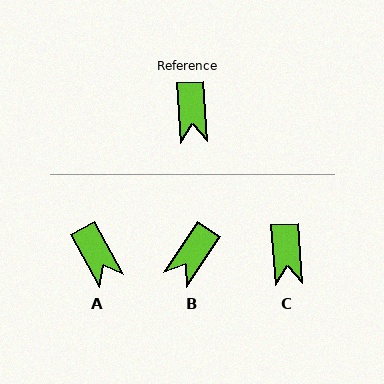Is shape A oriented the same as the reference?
No, it is off by about 24 degrees.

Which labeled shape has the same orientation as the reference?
C.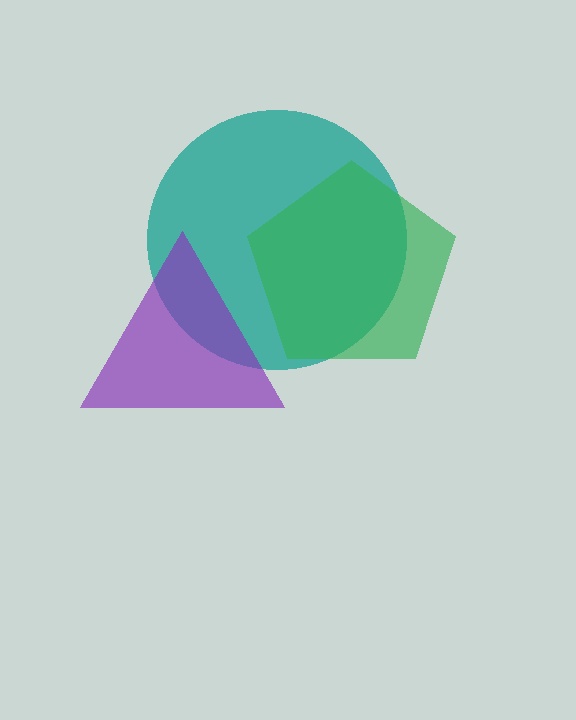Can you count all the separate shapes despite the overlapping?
Yes, there are 3 separate shapes.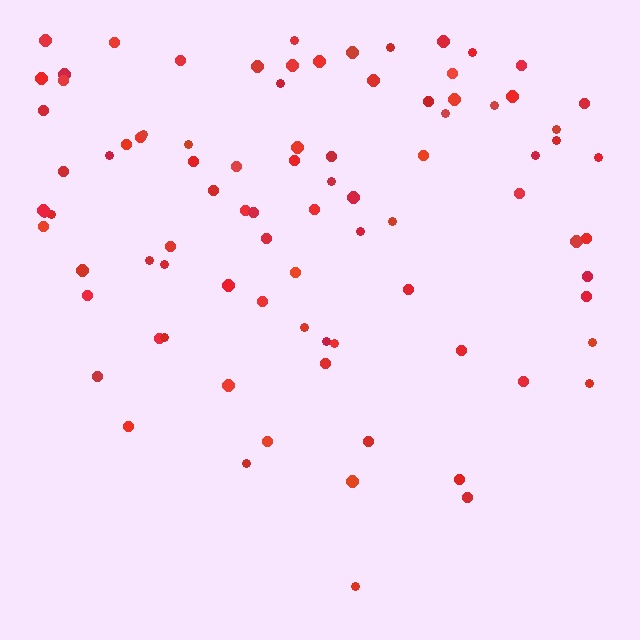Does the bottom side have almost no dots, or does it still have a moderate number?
Still a moderate number, just noticeably fewer than the top.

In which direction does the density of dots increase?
From bottom to top, with the top side densest.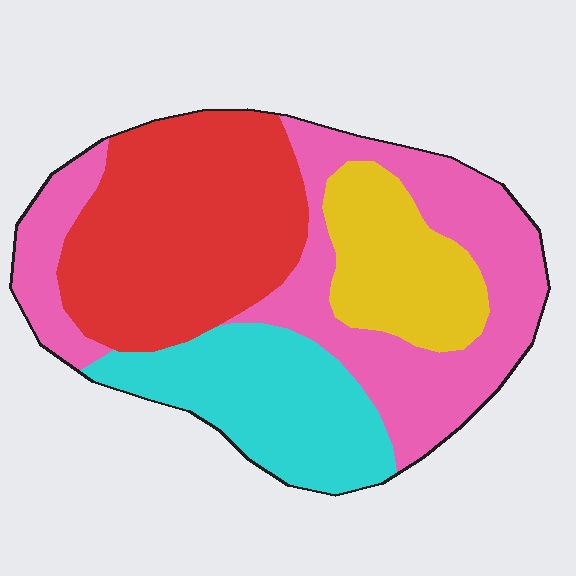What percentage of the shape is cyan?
Cyan covers around 20% of the shape.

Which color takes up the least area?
Yellow, at roughly 15%.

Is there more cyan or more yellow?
Cyan.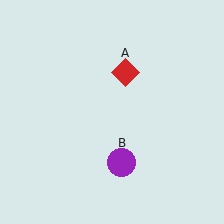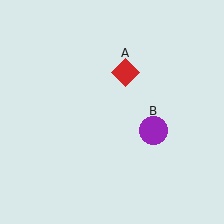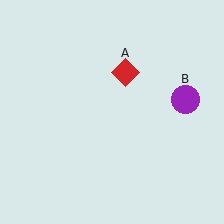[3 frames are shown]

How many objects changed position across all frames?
1 object changed position: purple circle (object B).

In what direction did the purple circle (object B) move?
The purple circle (object B) moved up and to the right.